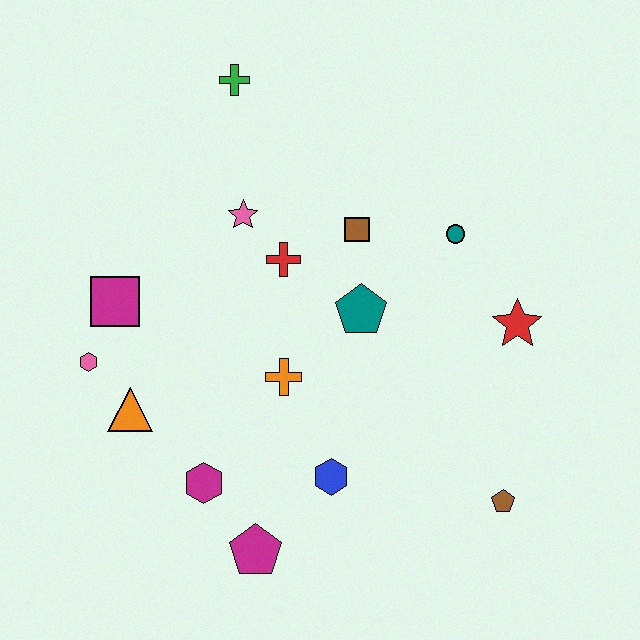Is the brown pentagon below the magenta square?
Yes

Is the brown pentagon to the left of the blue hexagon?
No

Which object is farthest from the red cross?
The brown pentagon is farthest from the red cross.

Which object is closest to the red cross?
The pink star is closest to the red cross.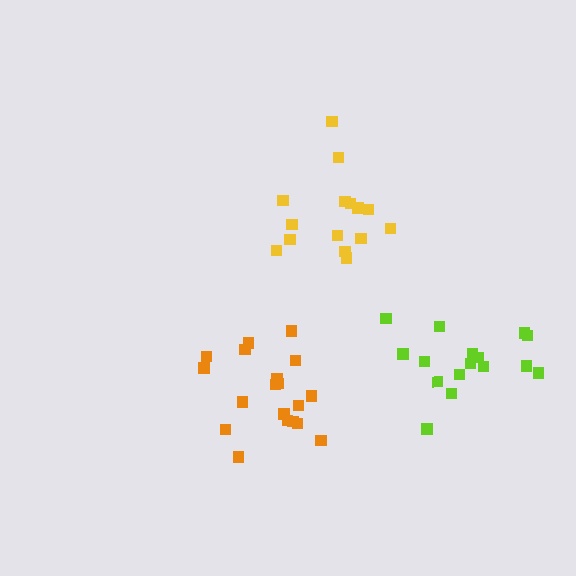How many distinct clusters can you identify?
There are 3 distinct clusters.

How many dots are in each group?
Group 1: 19 dots, Group 2: 15 dots, Group 3: 16 dots (50 total).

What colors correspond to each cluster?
The clusters are colored: orange, yellow, lime.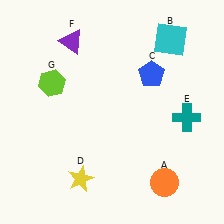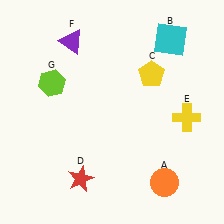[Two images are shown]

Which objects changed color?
C changed from blue to yellow. D changed from yellow to red. E changed from teal to yellow.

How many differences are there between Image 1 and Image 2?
There are 3 differences between the two images.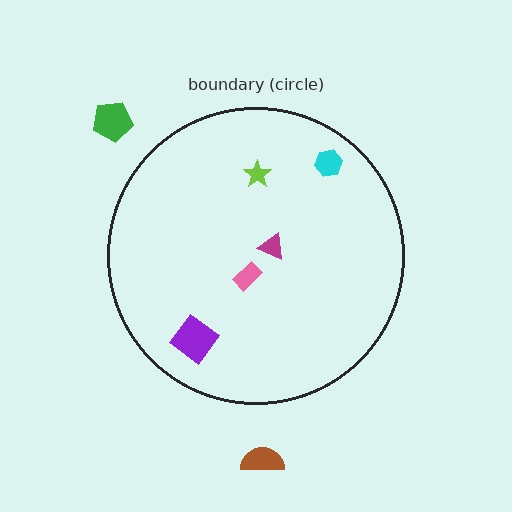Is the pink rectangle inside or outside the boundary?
Inside.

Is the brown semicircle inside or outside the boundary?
Outside.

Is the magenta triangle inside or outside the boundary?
Inside.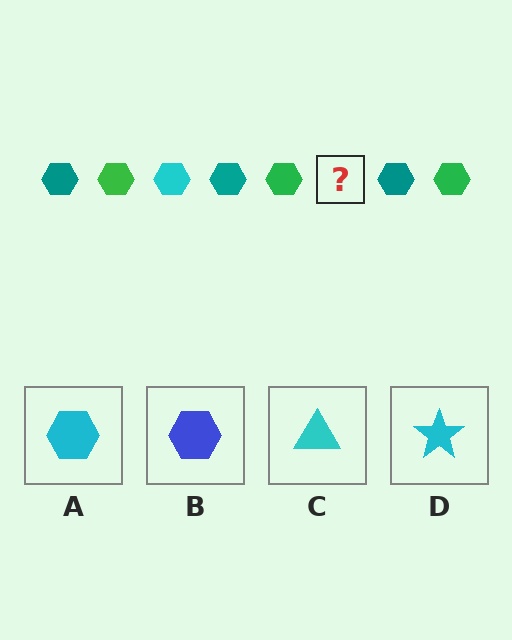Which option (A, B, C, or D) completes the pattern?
A.